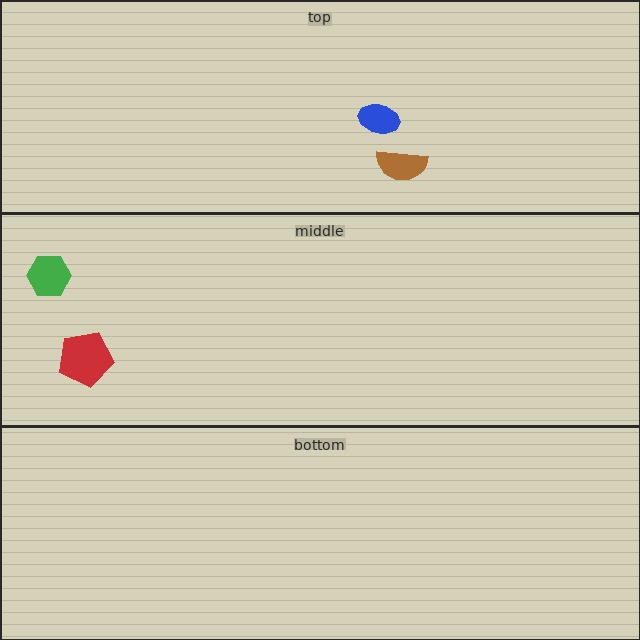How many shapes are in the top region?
2.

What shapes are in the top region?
The brown semicircle, the blue ellipse.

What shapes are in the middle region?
The red pentagon, the green hexagon.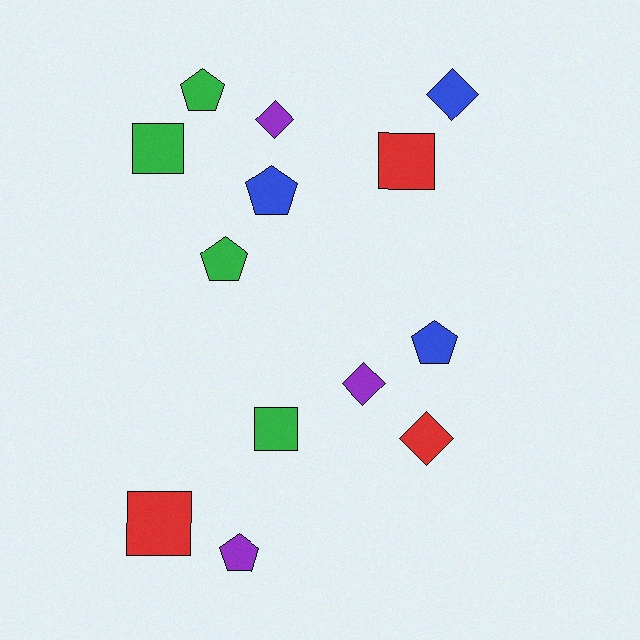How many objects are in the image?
There are 13 objects.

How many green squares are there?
There are 2 green squares.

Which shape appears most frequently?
Pentagon, with 5 objects.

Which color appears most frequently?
Green, with 4 objects.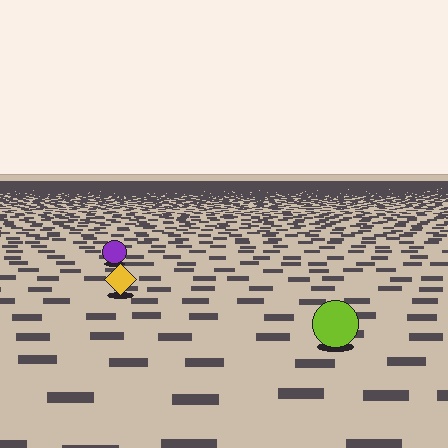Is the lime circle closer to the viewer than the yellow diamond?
Yes. The lime circle is closer — you can tell from the texture gradient: the ground texture is coarser near it.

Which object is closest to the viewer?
The lime circle is closest. The texture marks near it are larger and more spread out.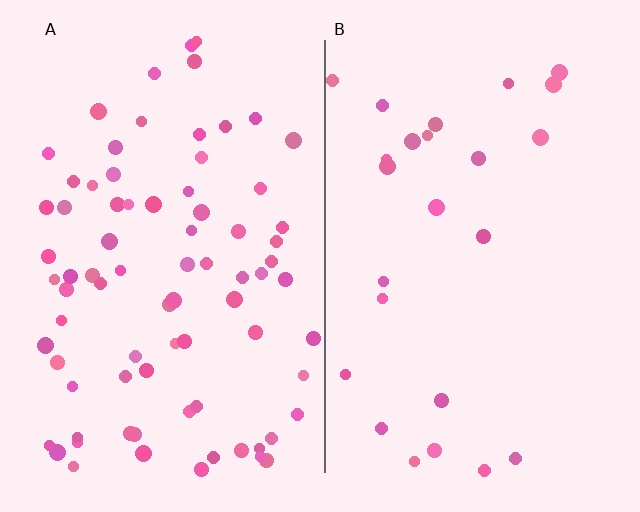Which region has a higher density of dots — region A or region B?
A (the left).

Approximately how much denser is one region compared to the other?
Approximately 3.2× — region A over region B.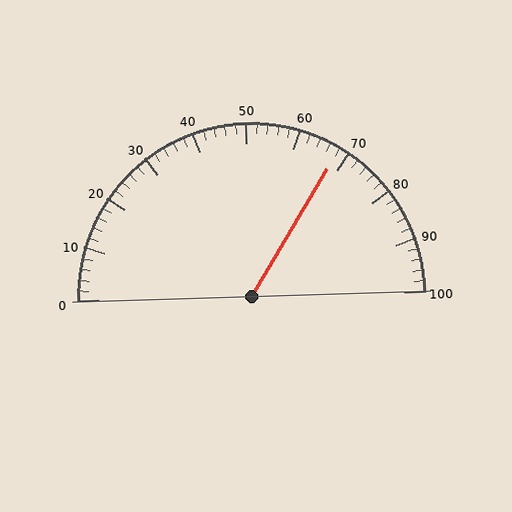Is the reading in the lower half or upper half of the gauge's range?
The reading is in the upper half of the range (0 to 100).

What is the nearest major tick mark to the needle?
The nearest major tick mark is 70.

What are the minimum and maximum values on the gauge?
The gauge ranges from 0 to 100.